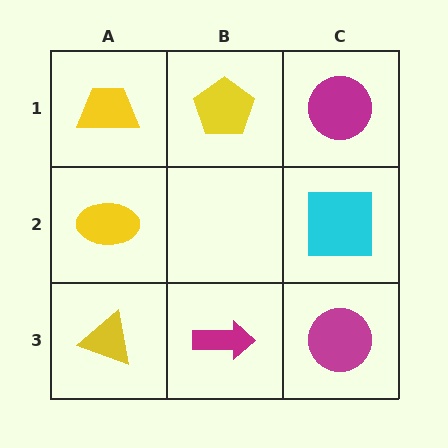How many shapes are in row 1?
3 shapes.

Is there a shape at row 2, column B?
No, that cell is empty.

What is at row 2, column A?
A yellow ellipse.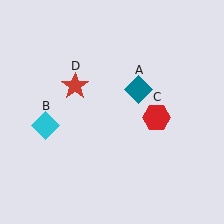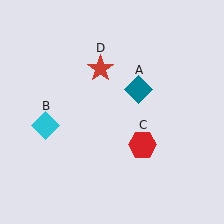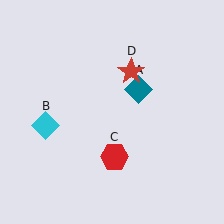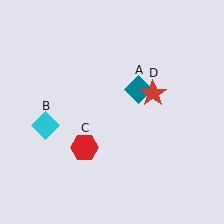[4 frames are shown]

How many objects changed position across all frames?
2 objects changed position: red hexagon (object C), red star (object D).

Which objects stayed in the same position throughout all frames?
Teal diamond (object A) and cyan diamond (object B) remained stationary.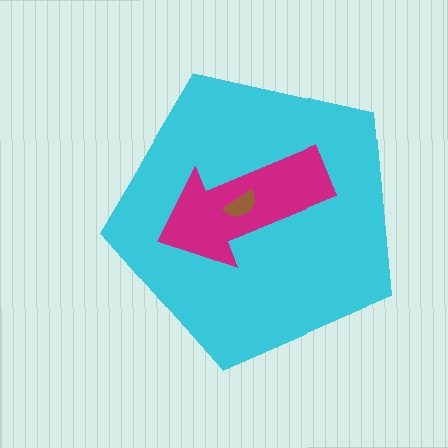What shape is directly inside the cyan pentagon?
The magenta arrow.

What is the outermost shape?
The cyan pentagon.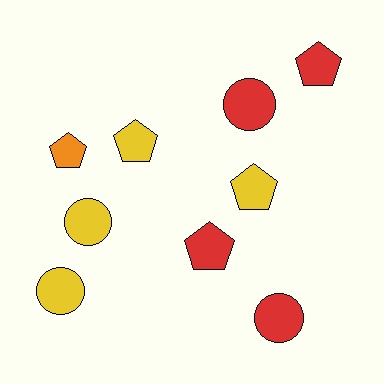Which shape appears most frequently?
Pentagon, with 5 objects.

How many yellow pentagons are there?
There are 2 yellow pentagons.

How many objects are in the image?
There are 9 objects.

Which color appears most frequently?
Yellow, with 4 objects.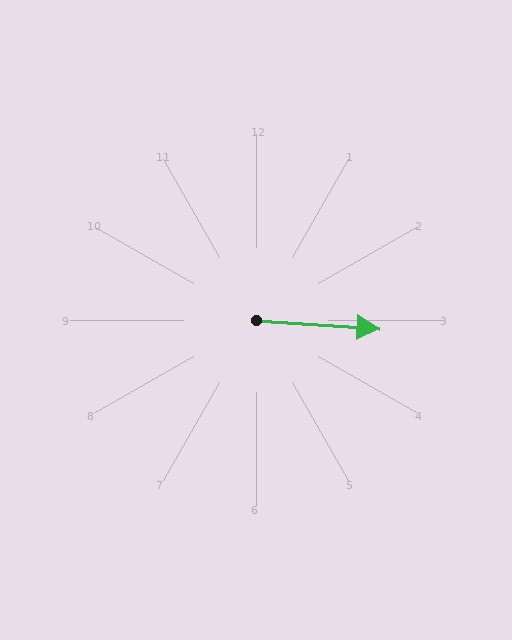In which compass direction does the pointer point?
East.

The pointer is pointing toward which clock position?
Roughly 3 o'clock.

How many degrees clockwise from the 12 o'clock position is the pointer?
Approximately 94 degrees.